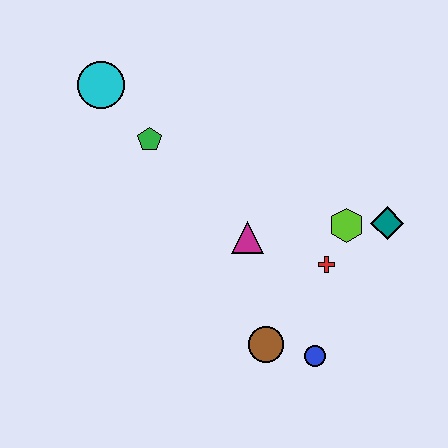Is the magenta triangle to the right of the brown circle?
No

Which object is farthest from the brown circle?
The cyan circle is farthest from the brown circle.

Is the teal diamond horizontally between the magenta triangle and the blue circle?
No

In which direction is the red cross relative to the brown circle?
The red cross is above the brown circle.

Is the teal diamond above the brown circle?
Yes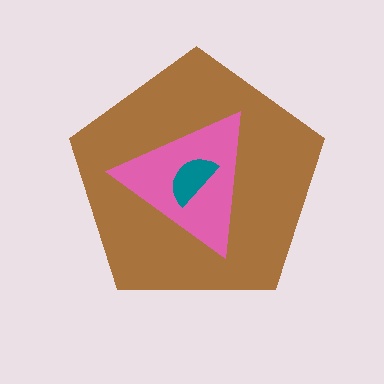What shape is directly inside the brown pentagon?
The pink triangle.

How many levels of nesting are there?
3.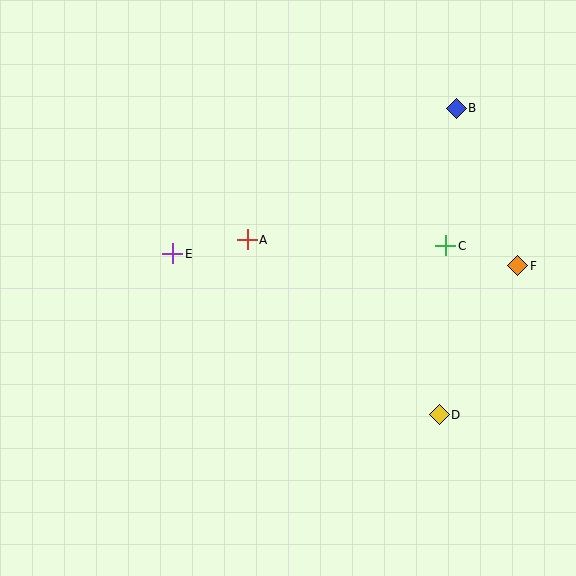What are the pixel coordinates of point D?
Point D is at (439, 415).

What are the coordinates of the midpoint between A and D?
The midpoint between A and D is at (343, 327).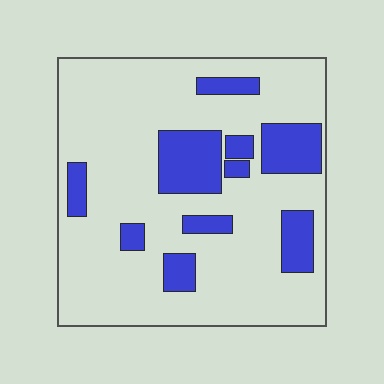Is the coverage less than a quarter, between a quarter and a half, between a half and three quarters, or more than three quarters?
Less than a quarter.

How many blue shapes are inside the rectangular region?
10.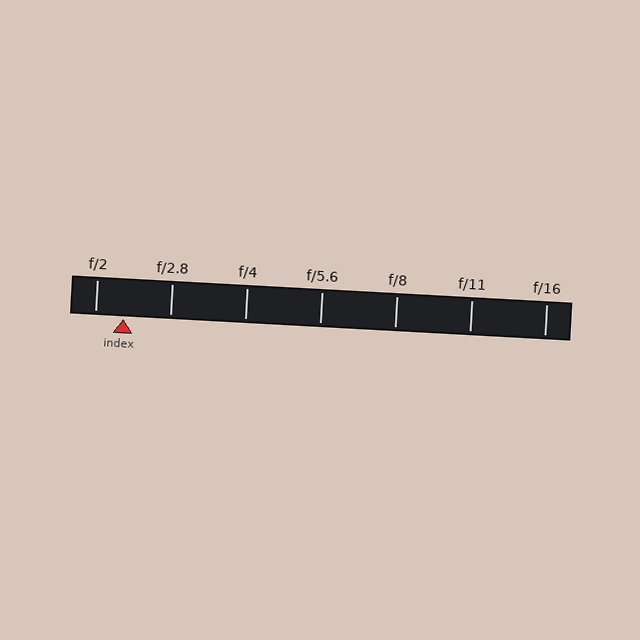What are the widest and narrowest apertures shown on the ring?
The widest aperture shown is f/2 and the narrowest is f/16.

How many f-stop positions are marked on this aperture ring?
There are 7 f-stop positions marked.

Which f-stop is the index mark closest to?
The index mark is closest to f/2.